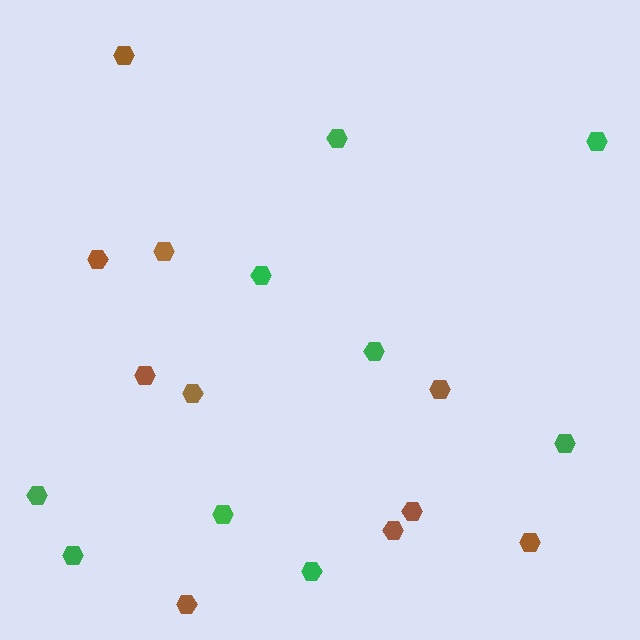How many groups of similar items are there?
There are 2 groups: one group of green hexagons (9) and one group of brown hexagons (10).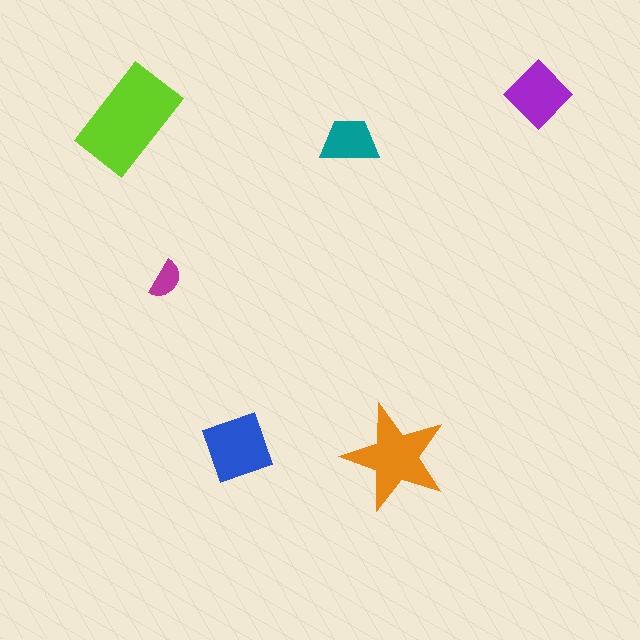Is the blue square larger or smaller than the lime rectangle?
Smaller.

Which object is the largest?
The lime rectangle.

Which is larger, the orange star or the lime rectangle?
The lime rectangle.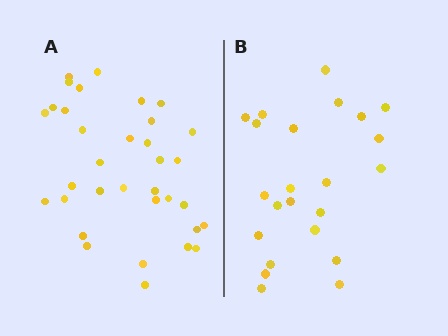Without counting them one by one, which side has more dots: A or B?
Region A (the left region) has more dots.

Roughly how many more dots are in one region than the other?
Region A has roughly 12 or so more dots than region B.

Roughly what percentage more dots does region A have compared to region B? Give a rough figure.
About 50% more.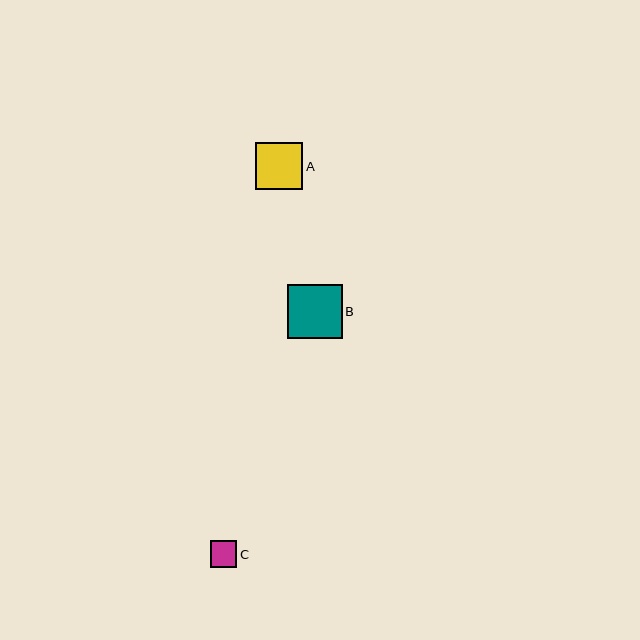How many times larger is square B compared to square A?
Square B is approximately 1.2 times the size of square A.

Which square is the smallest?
Square C is the smallest with a size of approximately 27 pixels.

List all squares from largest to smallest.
From largest to smallest: B, A, C.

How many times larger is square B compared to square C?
Square B is approximately 2.0 times the size of square C.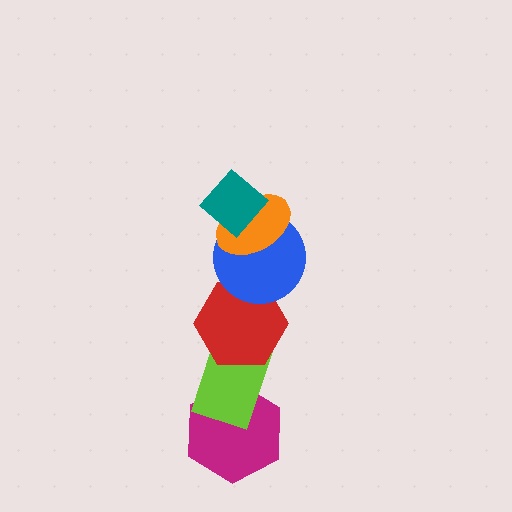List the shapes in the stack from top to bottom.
From top to bottom: the teal diamond, the orange ellipse, the blue circle, the red hexagon, the lime rectangle, the magenta hexagon.